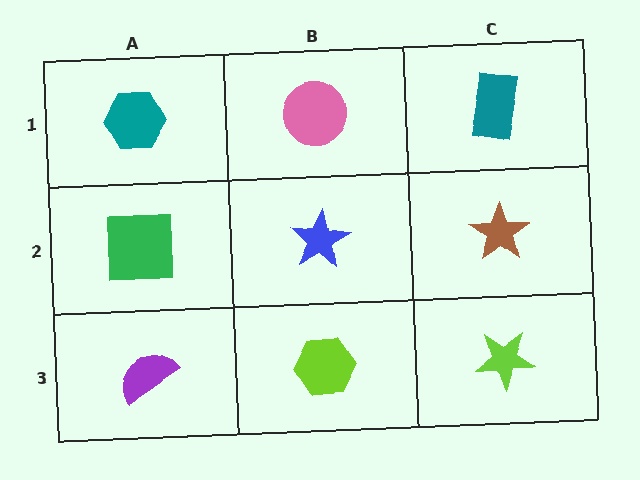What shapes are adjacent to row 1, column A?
A green square (row 2, column A), a pink circle (row 1, column B).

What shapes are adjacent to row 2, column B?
A pink circle (row 1, column B), a lime hexagon (row 3, column B), a green square (row 2, column A), a brown star (row 2, column C).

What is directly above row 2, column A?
A teal hexagon.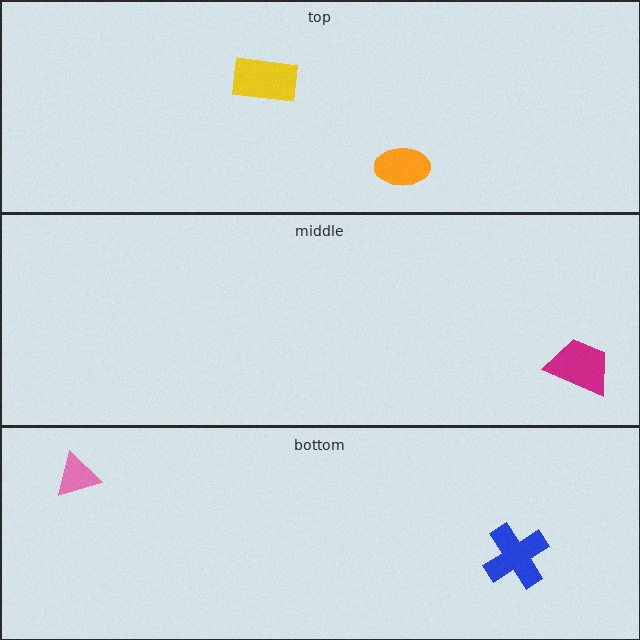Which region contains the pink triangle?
The bottom region.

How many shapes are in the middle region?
1.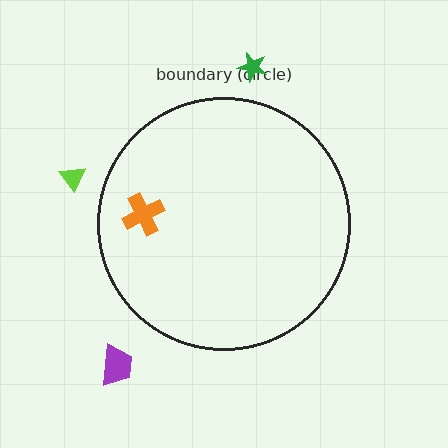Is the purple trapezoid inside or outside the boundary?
Outside.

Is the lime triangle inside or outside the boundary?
Outside.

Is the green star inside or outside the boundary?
Outside.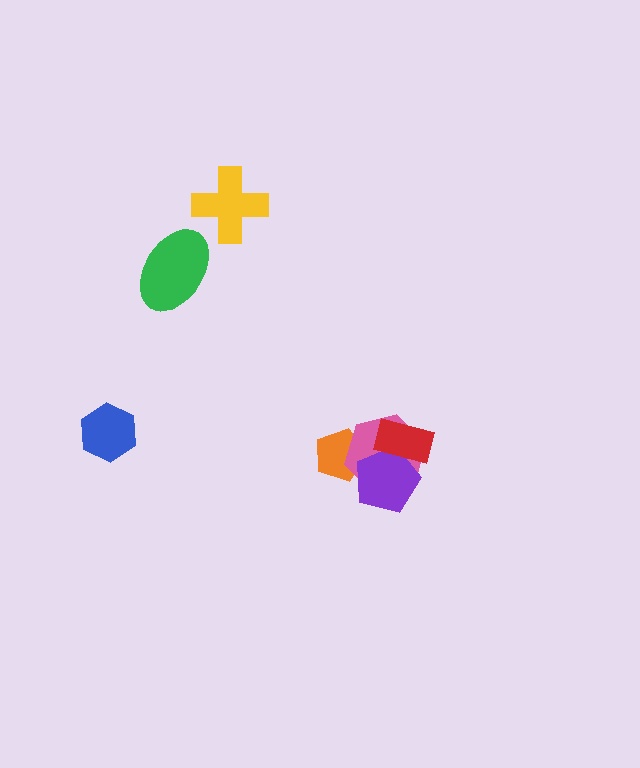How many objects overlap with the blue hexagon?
0 objects overlap with the blue hexagon.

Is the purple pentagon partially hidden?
Yes, it is partially covered by another shape.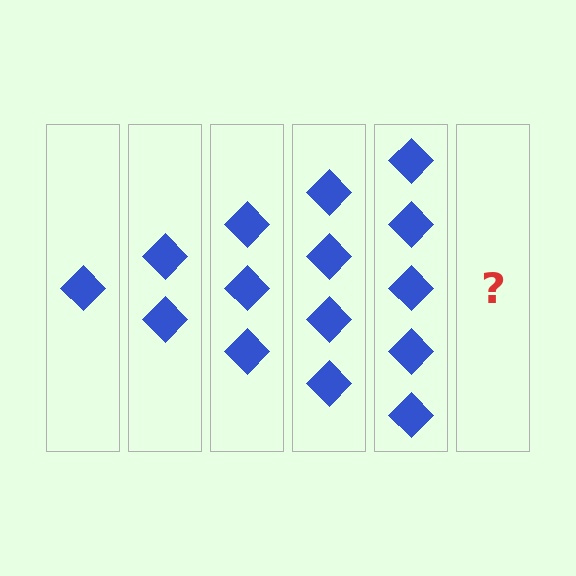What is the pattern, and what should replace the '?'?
The pattern is that each step adds one more diamond. The '?' should be 6 diamonds.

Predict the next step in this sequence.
The next step is 6 diamonds.